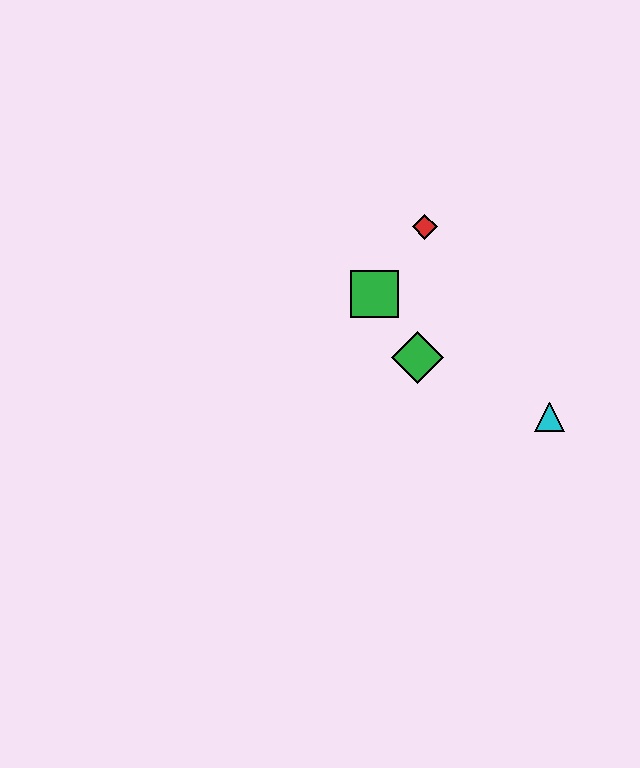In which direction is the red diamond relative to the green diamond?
The red diamond is above the green diamond.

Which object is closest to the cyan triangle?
The green diamond is closest to the cyan triangle.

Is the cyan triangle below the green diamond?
Yes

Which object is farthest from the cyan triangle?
The red diamond is farthest from the cyan triangle.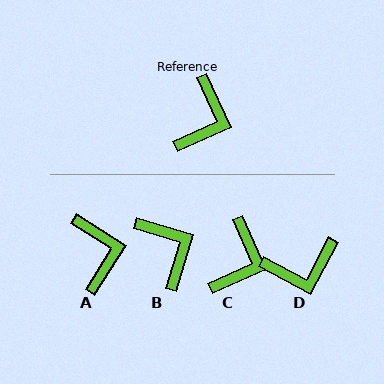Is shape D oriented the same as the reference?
No, it is off by about 52 degrees.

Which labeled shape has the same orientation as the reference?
C.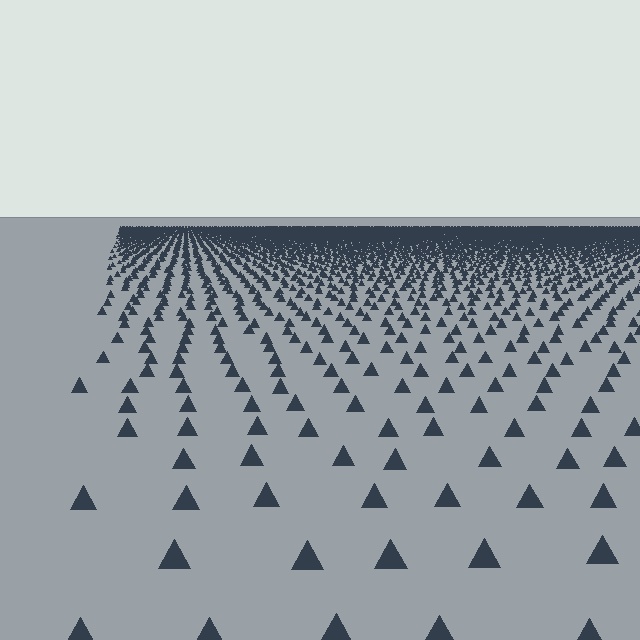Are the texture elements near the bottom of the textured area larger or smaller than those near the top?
Larger. Near the bottom, elements are closer to the viewer and appear at a bigger on-screen size.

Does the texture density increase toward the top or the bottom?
Density increases toward the top.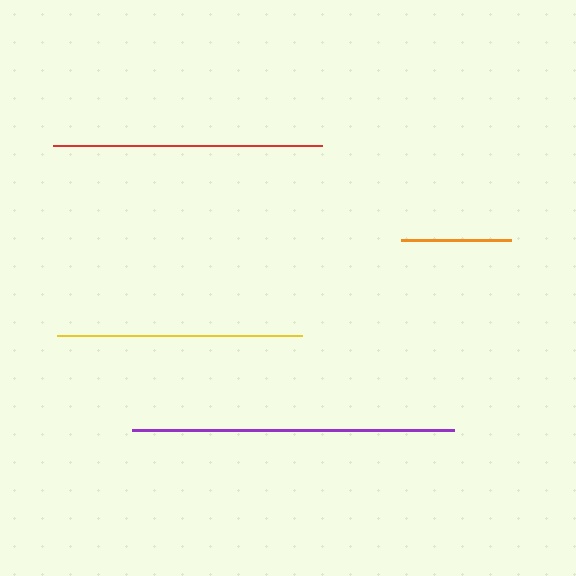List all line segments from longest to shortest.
From longest to shortest: purple, red, yellow, orange.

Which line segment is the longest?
The purple line is the longest at approximately 322 pixels.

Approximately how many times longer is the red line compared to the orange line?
The red line is approximately 2.4 times the length of the orange line.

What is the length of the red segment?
The red segment is approximately 269 pixels long.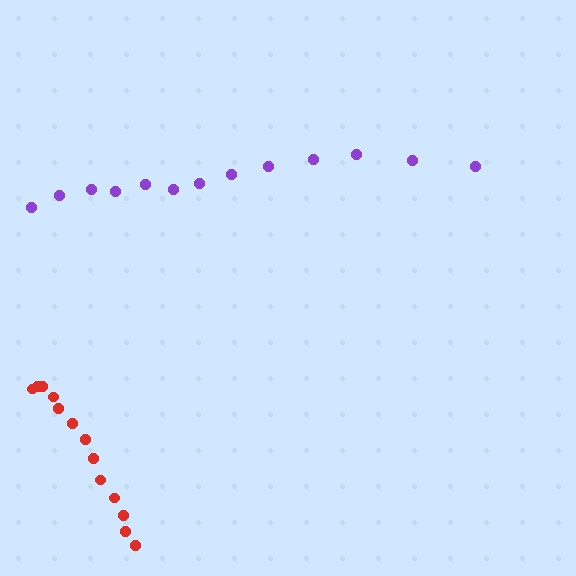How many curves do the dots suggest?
There are 2 distinct paths.